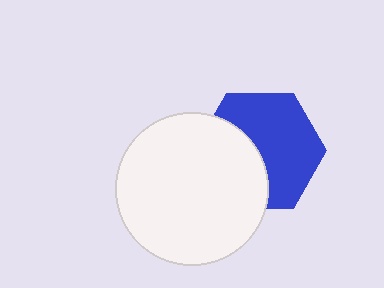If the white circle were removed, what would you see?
You would see the complete blue hexagon.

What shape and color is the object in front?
The object in front is a white circle.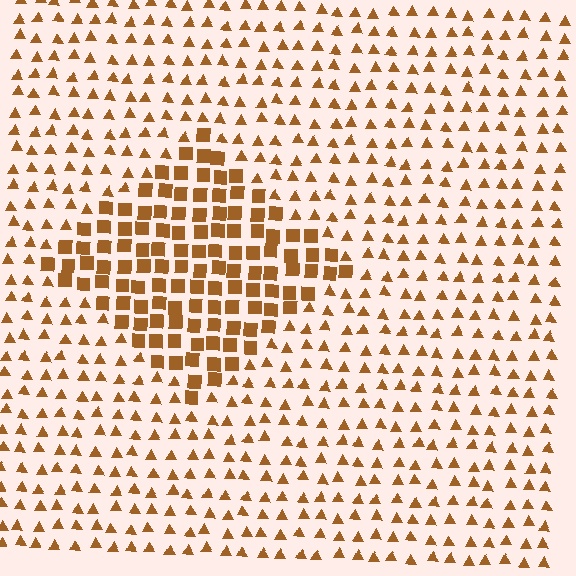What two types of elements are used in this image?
The image uses squares inside the diamond region and triangles outside it.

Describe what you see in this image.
The image is filled with small brown elements arranged in a uniform grid. A diamond-shaped region contains squares, while the surrounding area contains triangles. The boundary is defined purely by the change in element shape.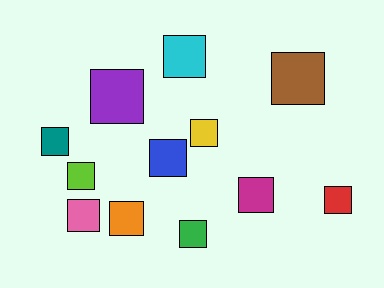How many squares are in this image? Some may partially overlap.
There are 12 squares.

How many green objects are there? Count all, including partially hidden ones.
There is 1 green object.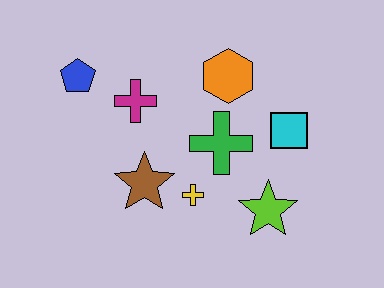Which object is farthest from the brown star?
The cyan square is farthest from the brown star.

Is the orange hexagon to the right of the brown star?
Yes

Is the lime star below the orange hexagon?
Yes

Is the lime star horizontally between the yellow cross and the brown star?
No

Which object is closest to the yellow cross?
The brown star is closest to the yellow cross.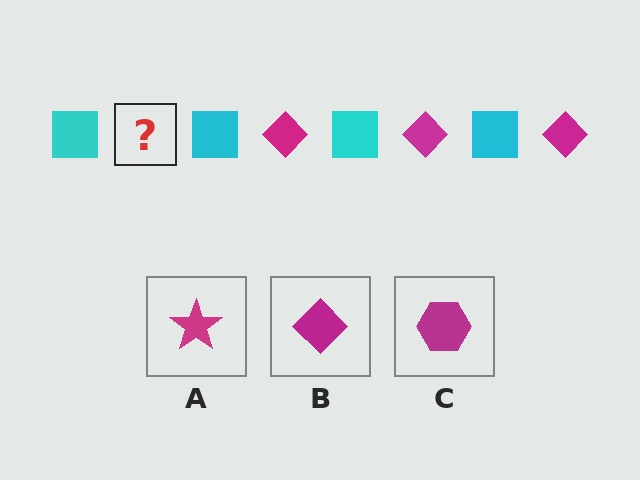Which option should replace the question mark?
Option B.